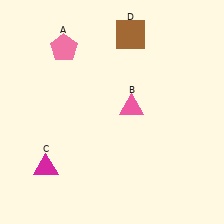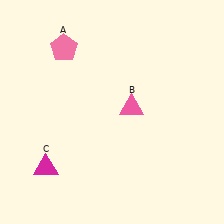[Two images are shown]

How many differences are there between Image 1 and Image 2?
There is 1 difference between the two images.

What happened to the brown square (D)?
The brown square (D) was removed in Image 2. It was in the top-right area of Image 1.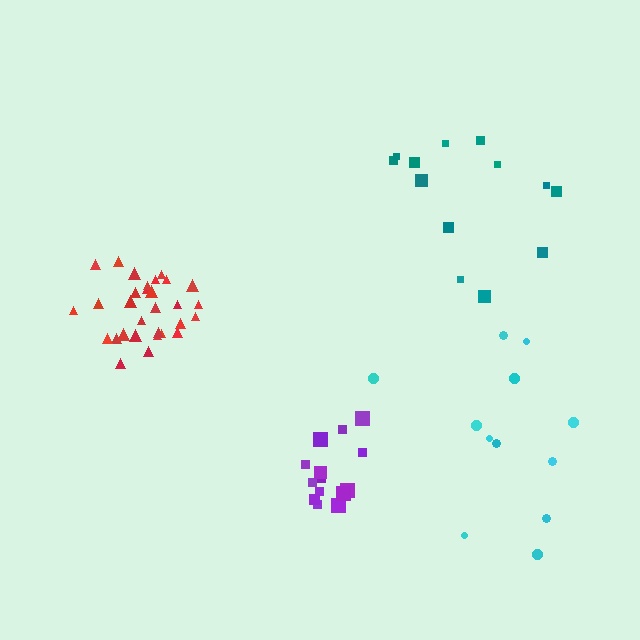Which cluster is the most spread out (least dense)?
Cyan.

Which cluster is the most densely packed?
Red.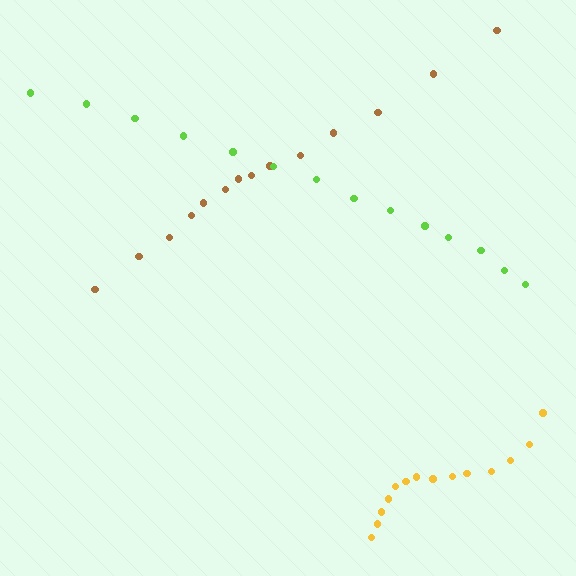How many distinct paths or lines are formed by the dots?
There are 3 distinct paths.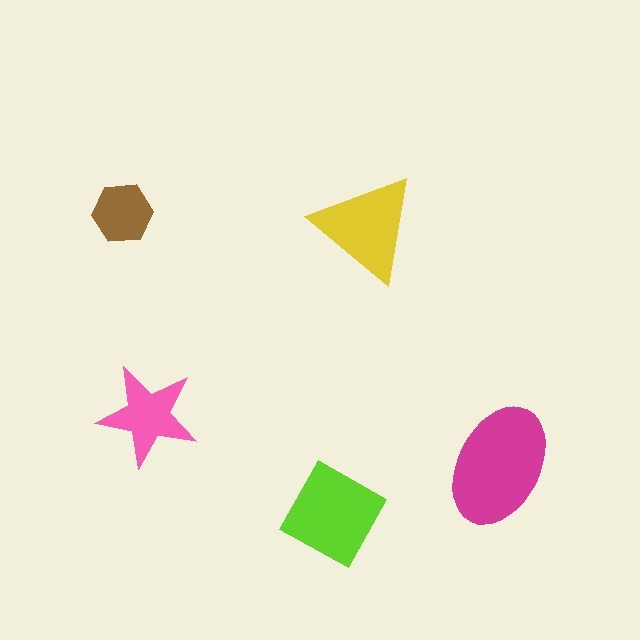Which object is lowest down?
The lime diamond is bottommost.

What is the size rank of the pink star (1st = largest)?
4th.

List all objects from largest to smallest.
The magenta ellipse, the lime diamond, the yellow triangle, the pink star, the brown hexagon.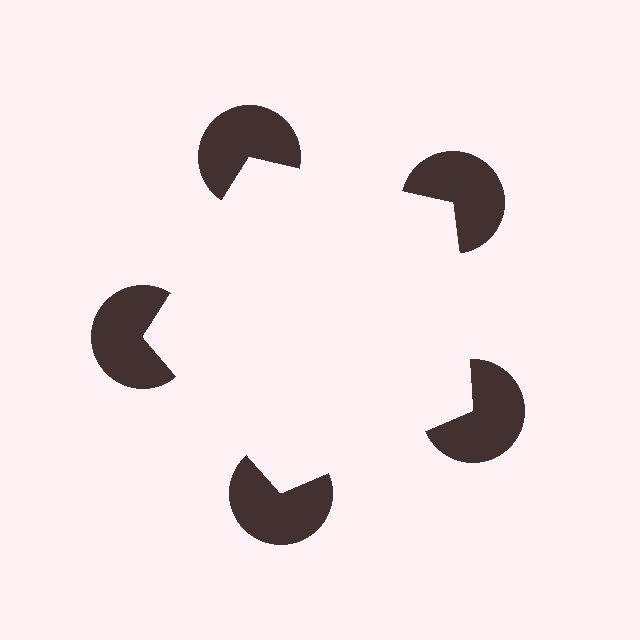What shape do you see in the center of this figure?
An illusory pentagon — its edges are inferred from the aligned wedge cuts in the pac-man discs, not physically drawn.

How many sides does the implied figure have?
5 sides.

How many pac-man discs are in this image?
There are 5 — one at each vertex of the illusory pentagon.